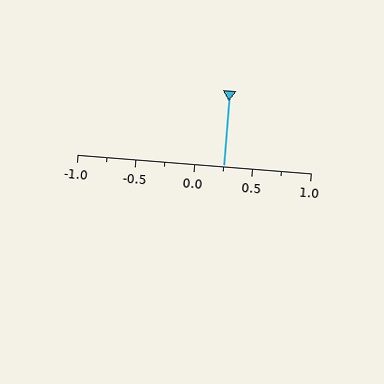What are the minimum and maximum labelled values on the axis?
The axis runs from -1.0 to 1.0.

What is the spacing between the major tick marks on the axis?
The major ticks are spaced 0.5 apart.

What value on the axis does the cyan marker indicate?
The marker indicates approximately 0.25.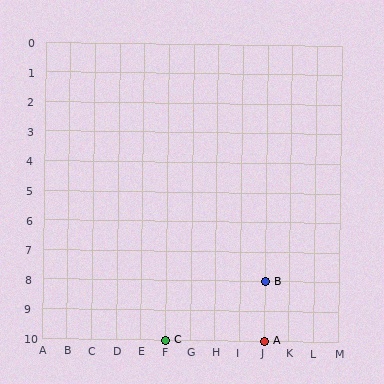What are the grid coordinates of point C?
Point C is at grid coordinates (F, 10).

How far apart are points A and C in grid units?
Points A and C are 4 columns apart.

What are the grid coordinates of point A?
Point A is at grid coordinates (J, 10).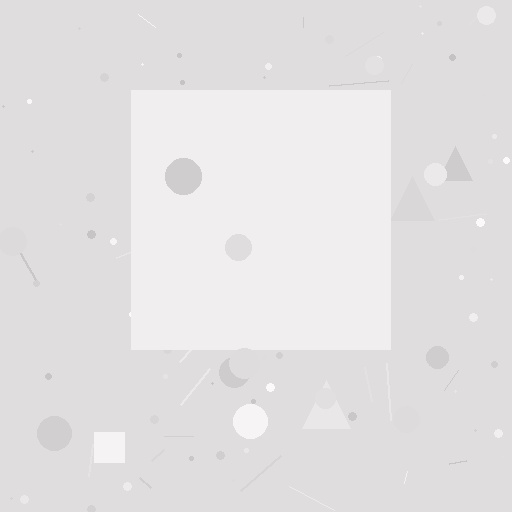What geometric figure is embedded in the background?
A square is embedded in the background.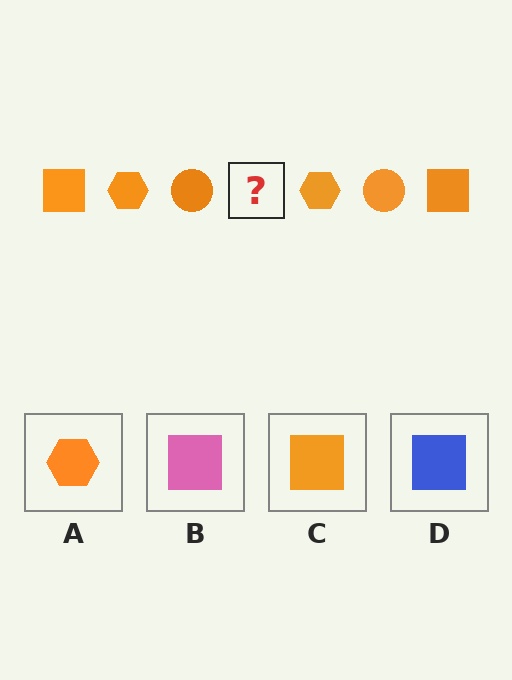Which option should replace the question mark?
Option C.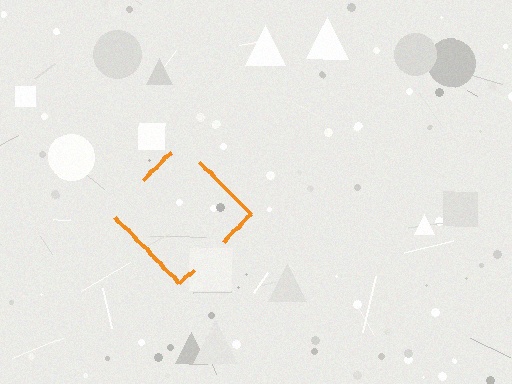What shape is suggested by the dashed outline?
The dashed outline suggests a diamond.